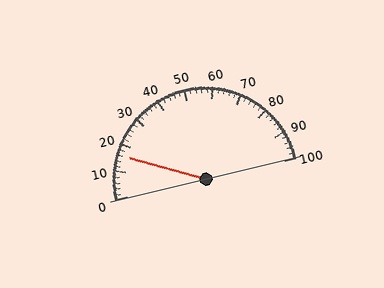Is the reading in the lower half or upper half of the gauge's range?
The reading is in the lower half of the range (0 to 100).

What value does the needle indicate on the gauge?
The needle indicates approximately 16.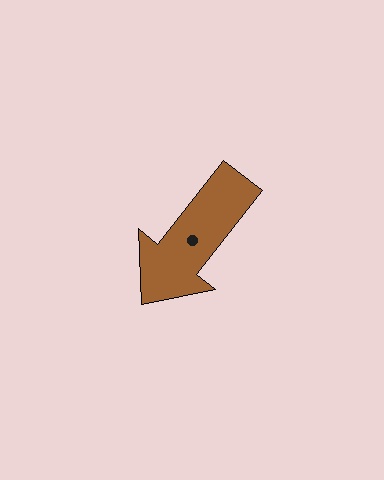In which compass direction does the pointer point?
Southwest.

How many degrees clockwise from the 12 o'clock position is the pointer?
Approximately 218 degrees.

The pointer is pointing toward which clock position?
Roughly 7 o'clock.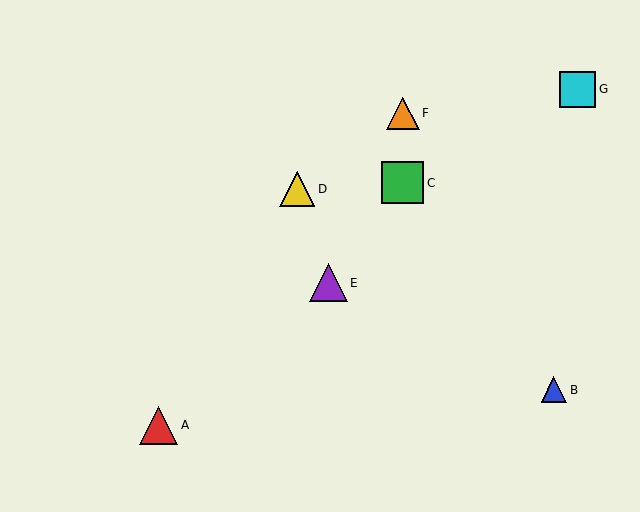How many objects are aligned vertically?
2 objects (C, F) are aligned vertically.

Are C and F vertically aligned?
Yes, both are at x≈403.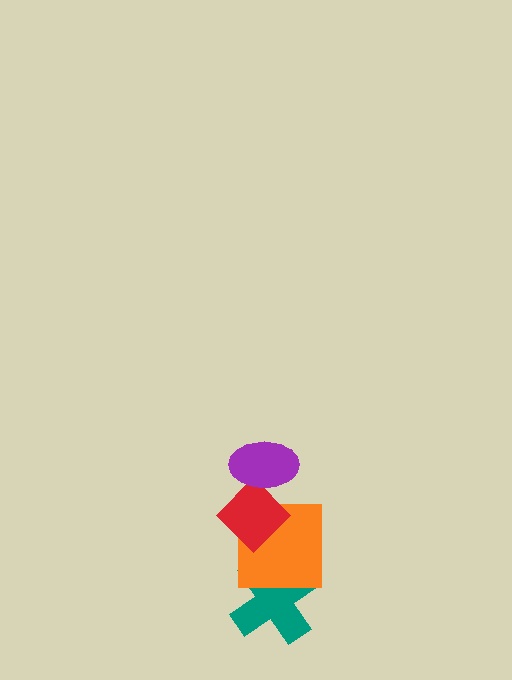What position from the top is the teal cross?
The teal cross is 4th from the top.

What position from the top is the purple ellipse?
The purple ellipse is 1st from the top.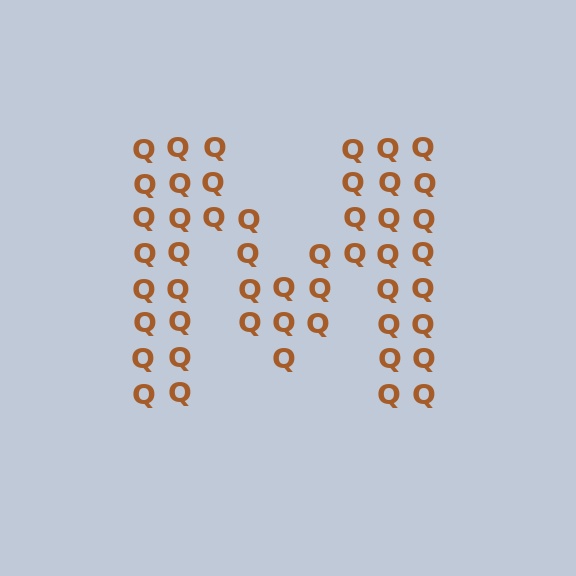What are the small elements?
The small elements are letter Q's.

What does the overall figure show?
The overall figure shows the letter M.